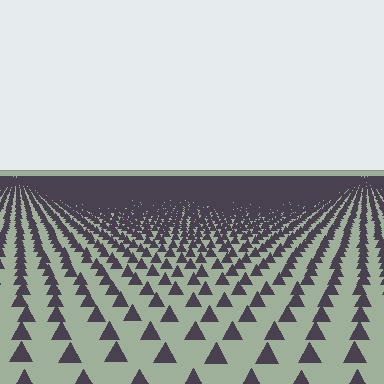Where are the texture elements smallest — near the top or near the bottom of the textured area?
Near the top.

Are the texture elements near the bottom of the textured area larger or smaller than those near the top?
Larger. Near the bottom, elements are closer to the viewer and appear at a bigger on-screen size.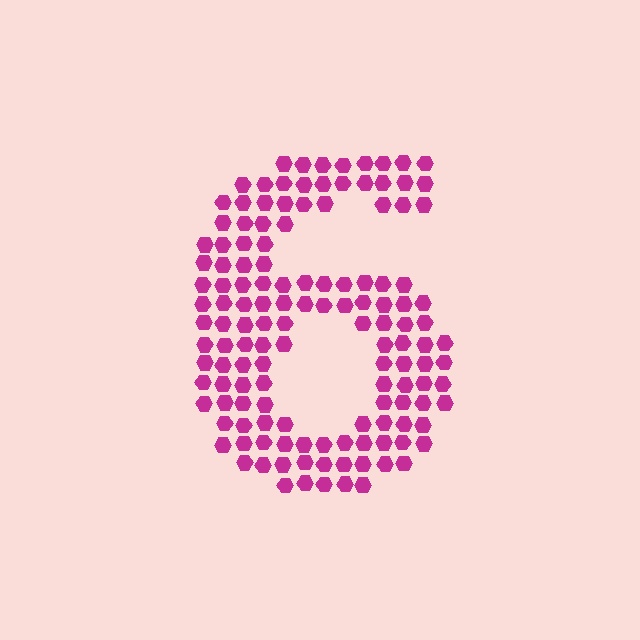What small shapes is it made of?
It is made of small hexagons.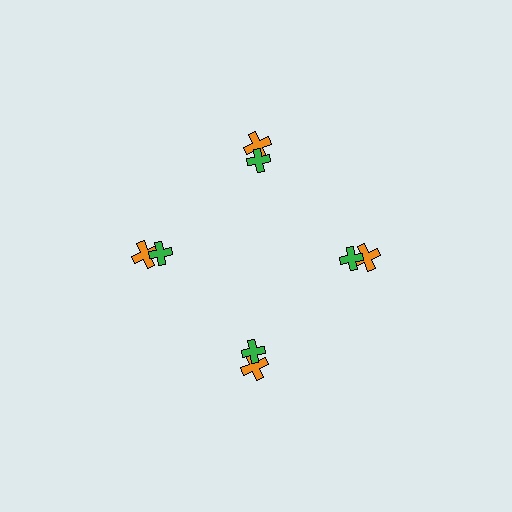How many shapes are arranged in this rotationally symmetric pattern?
There are 8 shapes, arranged in 4 groups of 2.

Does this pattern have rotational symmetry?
Yes, this pattern has 4-fold rotational symmetry. It looks the same after rotating 90 degrees around the center.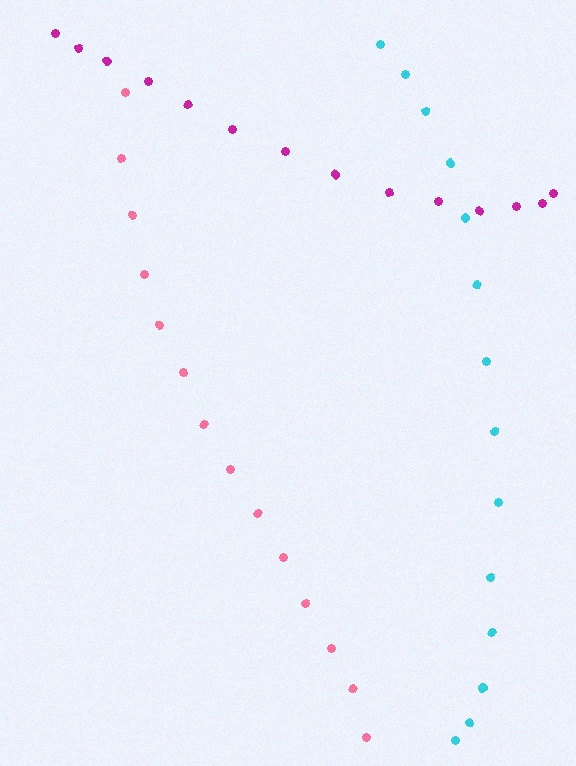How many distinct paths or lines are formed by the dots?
There are 3 distinct paths.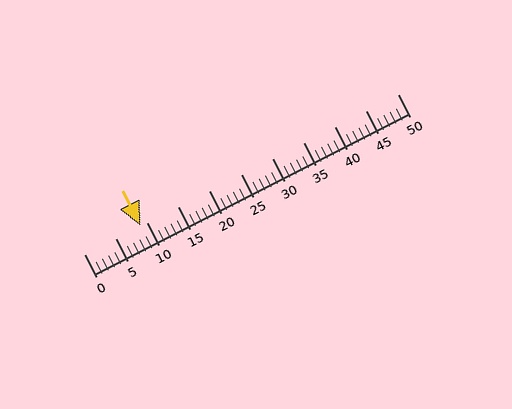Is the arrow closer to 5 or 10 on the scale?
The arrow is closer to 10.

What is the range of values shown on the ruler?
The ruler shows values from 0 to 50.